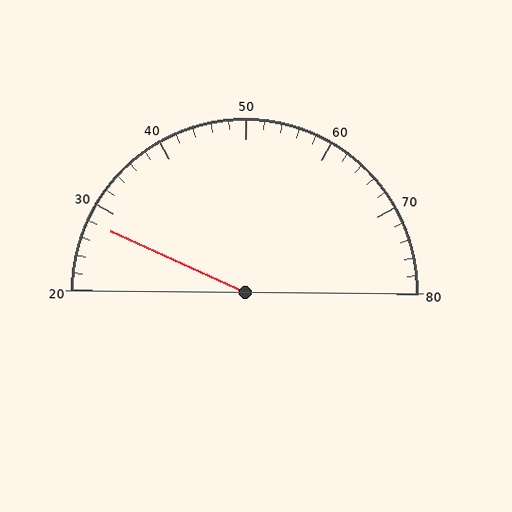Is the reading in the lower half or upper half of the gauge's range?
The reading is in the lower half of the range (20 to 80).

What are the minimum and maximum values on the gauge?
The gauge ranges from 20 to 80.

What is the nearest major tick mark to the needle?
The nearest major tick mark is 30.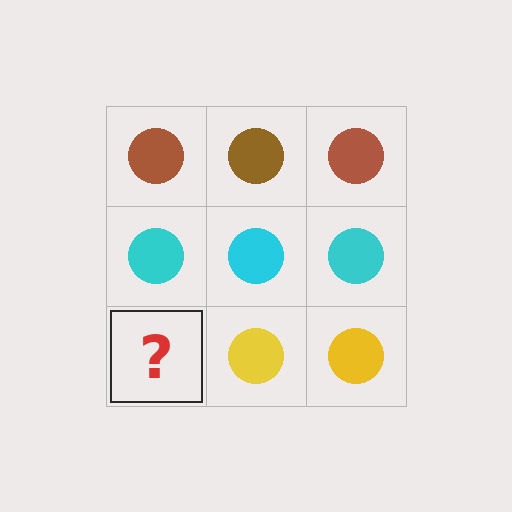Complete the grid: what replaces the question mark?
The question mark should be replaced with a yellow circle.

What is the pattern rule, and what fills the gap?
The rule is that each row has a consistent color. The gap should be filled with a yellow circle.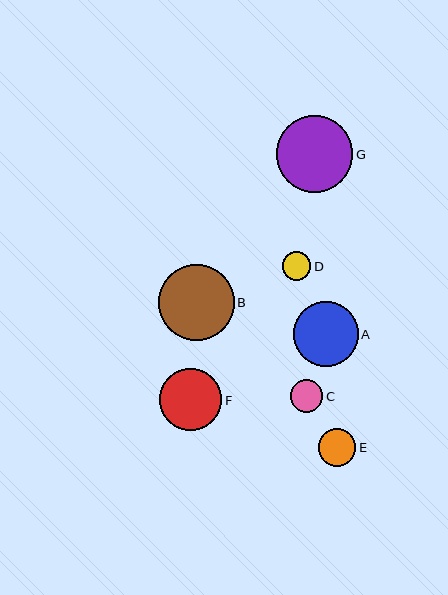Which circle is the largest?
Circle G is the largest with a size of approximately 77 pixels.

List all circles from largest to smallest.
From largest to smallest: G, B, A, F, E, C, D.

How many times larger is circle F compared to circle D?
Circle F is approximately 2.2 times the size of circle D.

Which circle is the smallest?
Circle D is the smallest with a size of approximately 29 pixels.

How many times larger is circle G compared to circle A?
Circle G is approximately 1.2 times the size of circle A.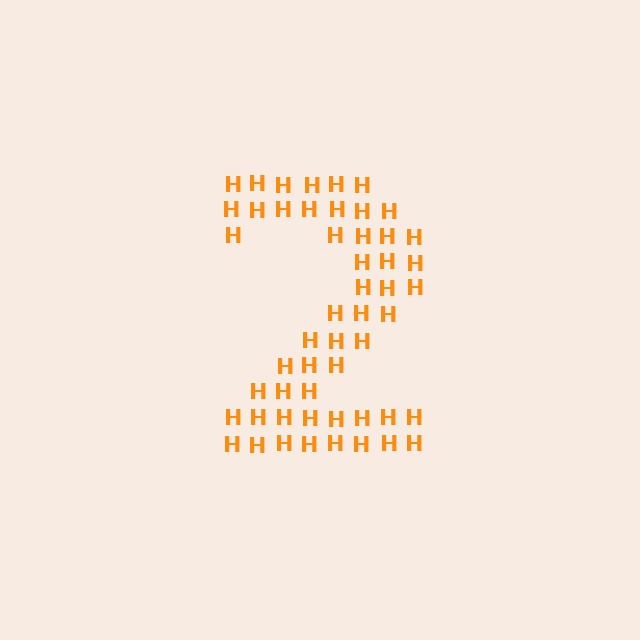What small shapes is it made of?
It is made of small letter H's.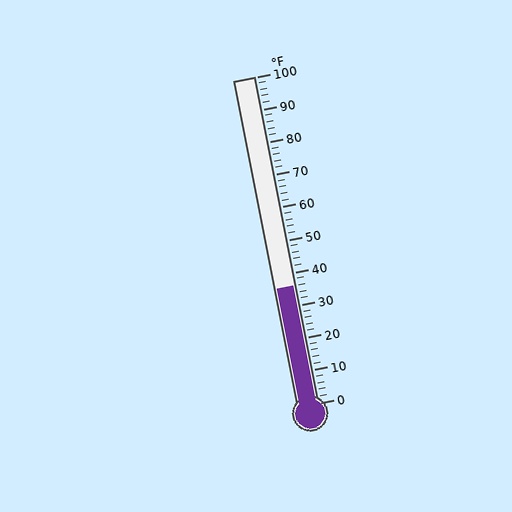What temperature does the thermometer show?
The thermometer shows approximately 36°F.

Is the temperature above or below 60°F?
The temperature is below 60°F.